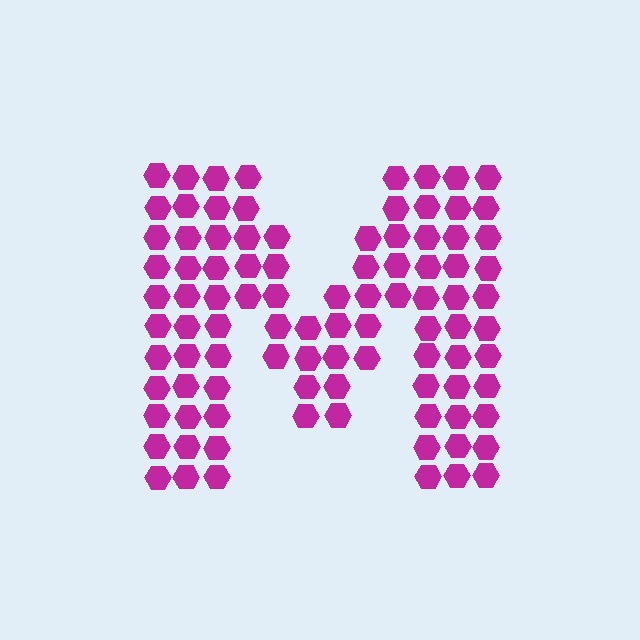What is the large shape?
The large shape is the letter M.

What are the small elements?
The small elements are hexagons.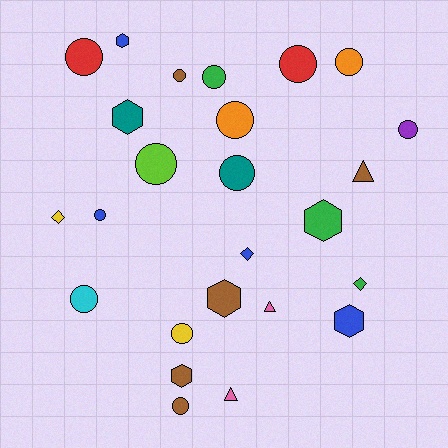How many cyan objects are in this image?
There is 1 cyan object.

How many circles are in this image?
There are 13 circles.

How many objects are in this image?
There are 25 objects.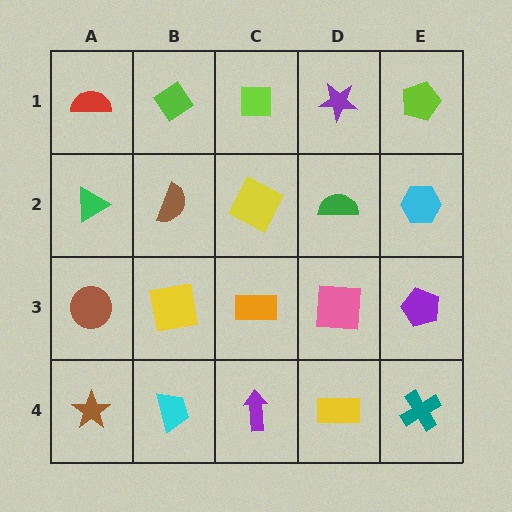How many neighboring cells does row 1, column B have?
3.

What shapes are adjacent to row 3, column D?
A green semicircle (row 2, column D), a yellow rectangle (row 4, column D), an orange rectangle (row 3, column C), a purple pentagon (row 3, column E).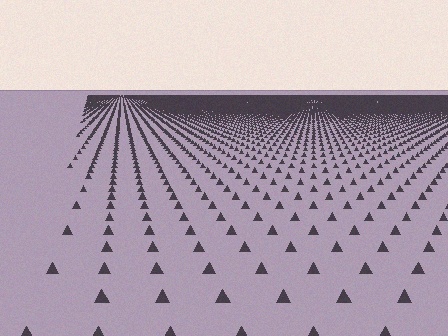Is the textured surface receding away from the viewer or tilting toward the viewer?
The surface is receding away from the viewer. Texture elements get smaller and denser toward the top.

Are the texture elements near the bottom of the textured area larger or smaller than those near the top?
Larger. Near the bottom, elements are closer to the viewer and appear at a bigger on-screen size.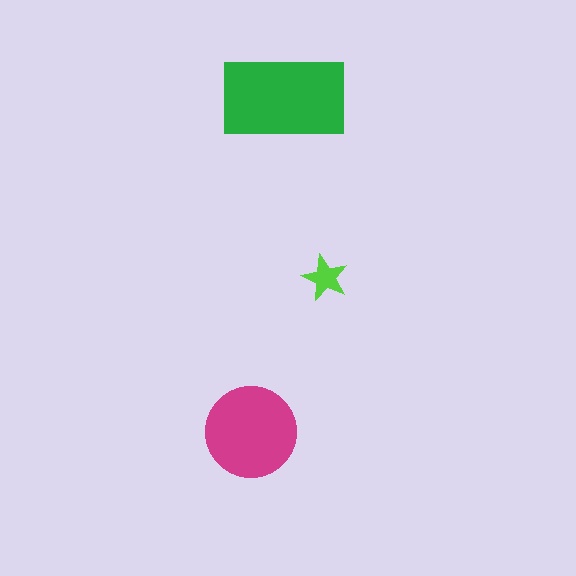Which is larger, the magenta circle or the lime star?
The magenta circle.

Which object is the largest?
The green rectangle.